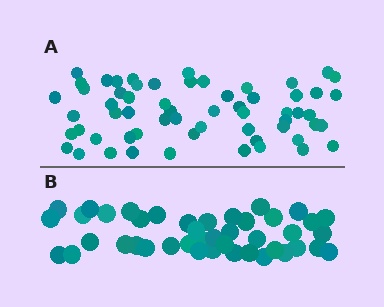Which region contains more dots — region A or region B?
Region A (the top region) has more dots.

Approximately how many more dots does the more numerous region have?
Region A has approximately 15 more dots than region B.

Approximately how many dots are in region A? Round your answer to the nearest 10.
About 60 dots.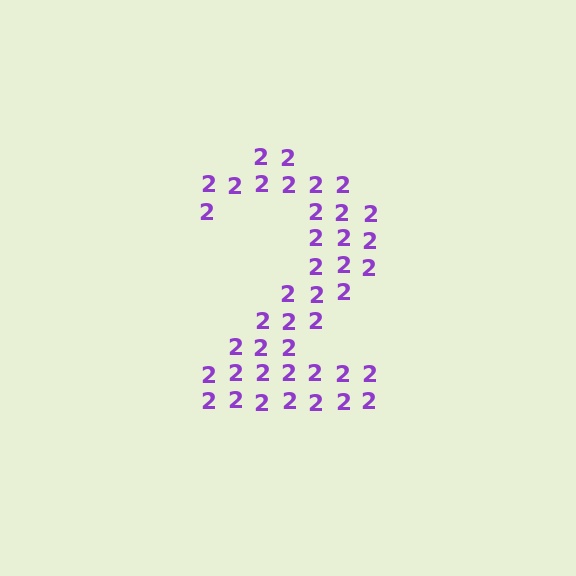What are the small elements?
The small elements are digit 2's.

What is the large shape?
The large shape is the digit 2.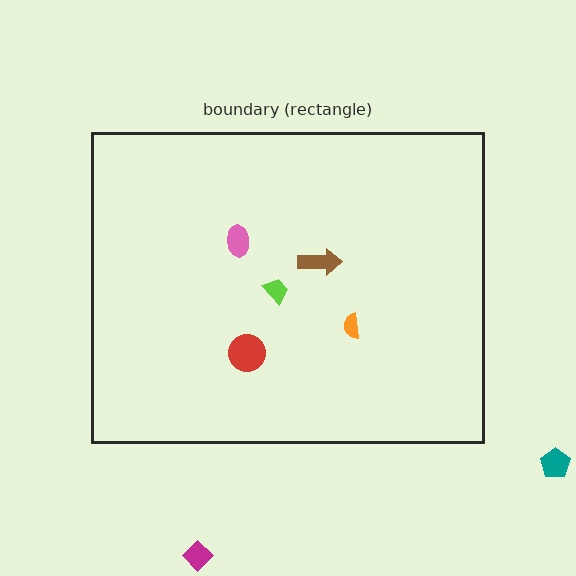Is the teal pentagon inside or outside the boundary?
Outside.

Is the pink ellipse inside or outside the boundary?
Inside.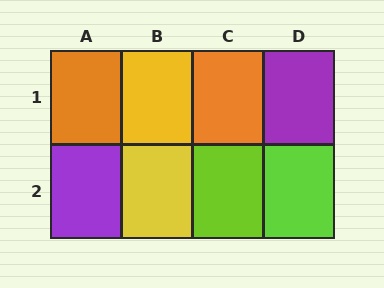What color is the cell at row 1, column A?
Orange.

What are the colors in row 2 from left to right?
Purple, yellow, lime, lime.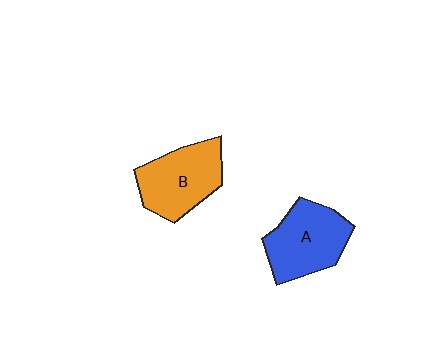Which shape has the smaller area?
Shape B (orange).